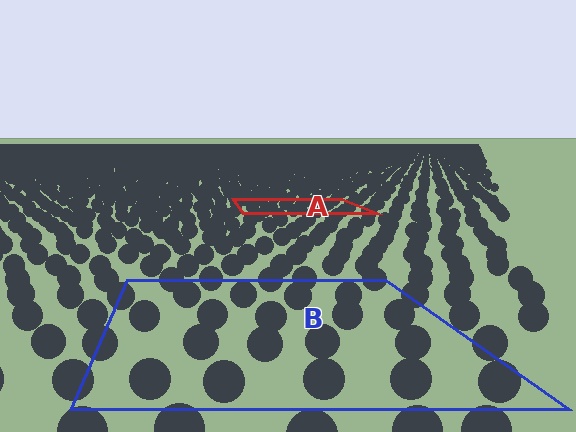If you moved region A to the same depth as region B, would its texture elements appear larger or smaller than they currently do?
They would appear larger. At a closer depth, the same texture elements are projected at a bigger on-screen size.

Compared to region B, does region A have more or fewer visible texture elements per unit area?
Region A has more texture elements per unit area — they are packed more densely because it is farther away.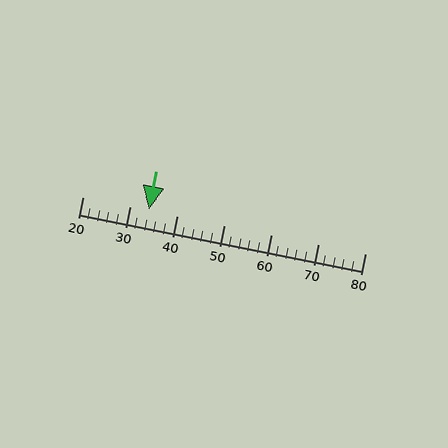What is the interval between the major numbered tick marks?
The major tick marks are spaced 10 units apart.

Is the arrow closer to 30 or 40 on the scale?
The arrow is closer to 30.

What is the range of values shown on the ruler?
The ruler shows values from 20 to 80.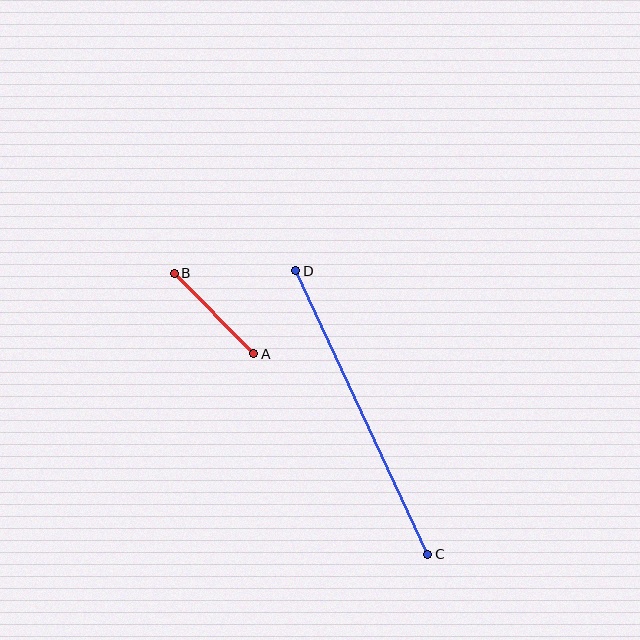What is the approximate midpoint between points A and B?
The midpoint is at approximately (214, 314) pixels.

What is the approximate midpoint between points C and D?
The midpoint is at approximately (362, 412) pixels.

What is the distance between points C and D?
The distance is approximately 313 pixels.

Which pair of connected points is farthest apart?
Points C and D are farthest apart.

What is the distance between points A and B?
The distance is approximately 113 pixels.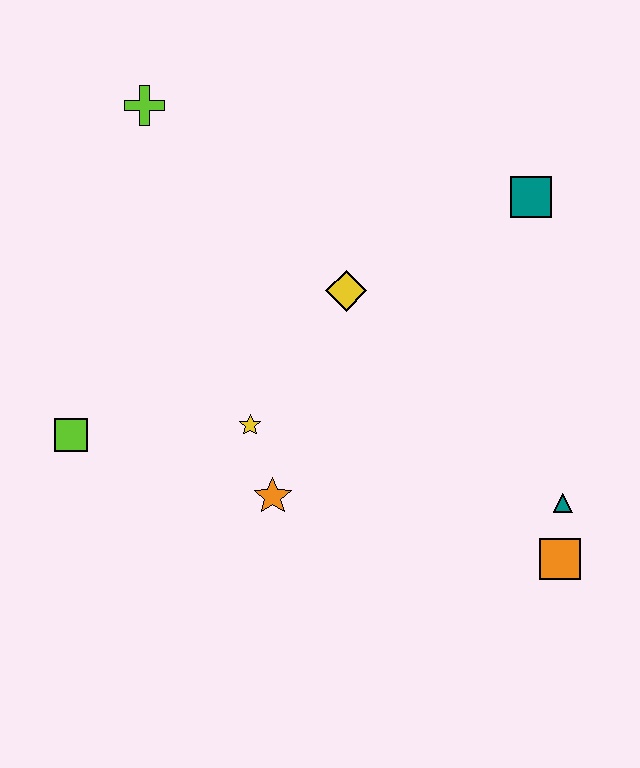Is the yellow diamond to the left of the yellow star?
No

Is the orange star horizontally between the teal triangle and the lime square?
Yes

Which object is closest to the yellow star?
The orange star is closest to the yellow star.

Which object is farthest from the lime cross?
The orange square is farthest from the lime cross.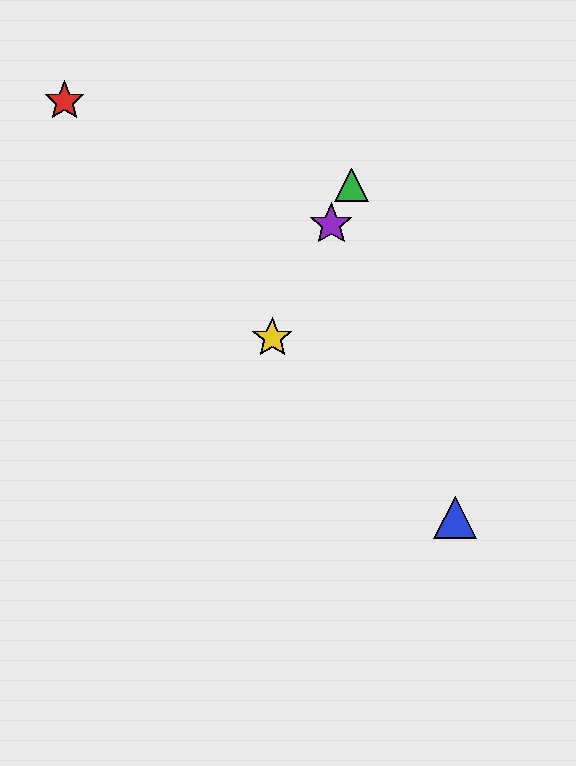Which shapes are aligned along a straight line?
The green triangle, the yellow star, the purple star are aligned along a straight line.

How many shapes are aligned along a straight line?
3 shapes (the green triangle, the yellow star, the purple star) are aligned along a straight line.